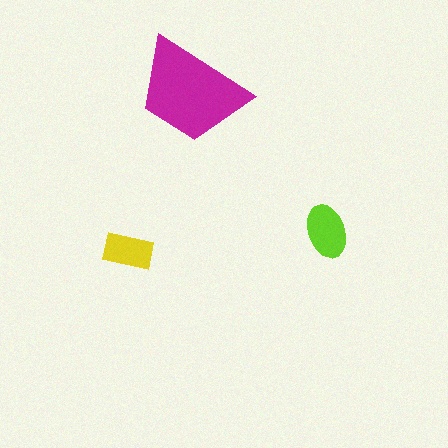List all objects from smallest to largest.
The yellow rectangle, the lime ellipse, the magenta trapezoid.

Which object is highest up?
The magenta trapezoid is topmost.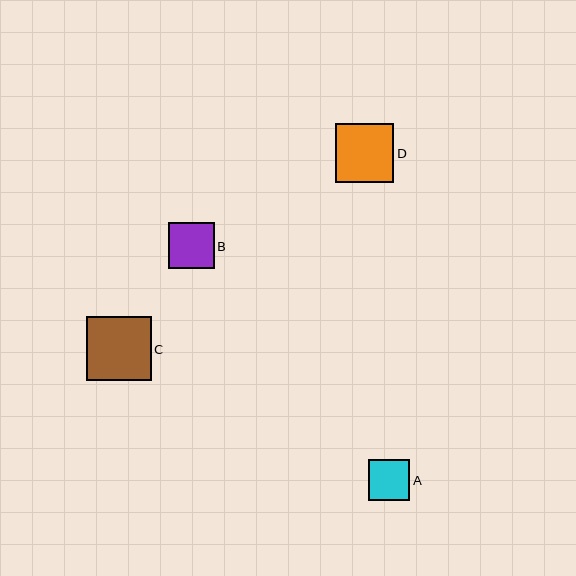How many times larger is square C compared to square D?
Square C is approximately 1.1 times the size of square D.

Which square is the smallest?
Square A is the smallest with a size of approximately 42 pixels.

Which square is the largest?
Square C is the largest with a size of approximately 64 pixels.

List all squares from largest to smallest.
From largest to smallest: C, D, B, A.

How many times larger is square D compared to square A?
Square D is approximately 1.4 times the size of square A.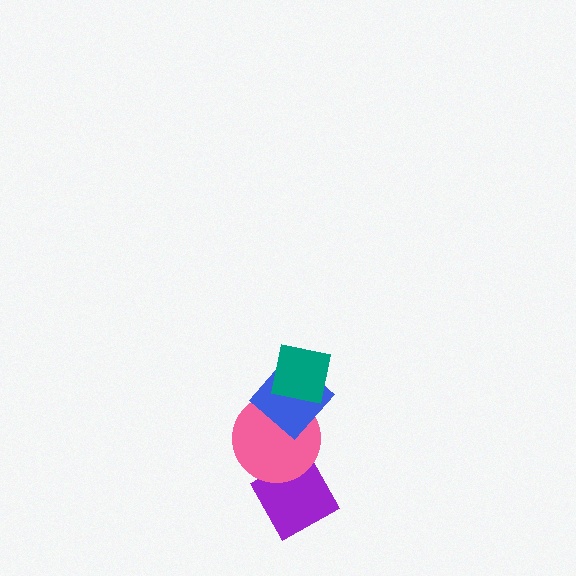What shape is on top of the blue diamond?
The teal square is on top of the blue diamond.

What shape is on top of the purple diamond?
The pink circle is on top of the purple diamond.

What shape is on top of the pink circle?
The blue diamond is on top of the pink circle.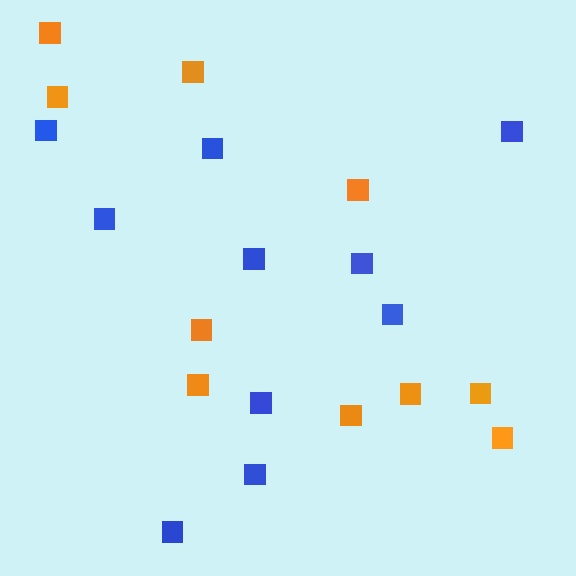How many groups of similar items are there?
There are 2 groups: one group of orange squares (10) and one group of blue squares (10).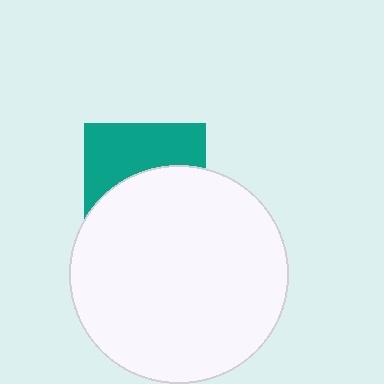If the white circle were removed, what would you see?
You would see the complete teal square.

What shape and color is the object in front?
The object in front is a white circle.